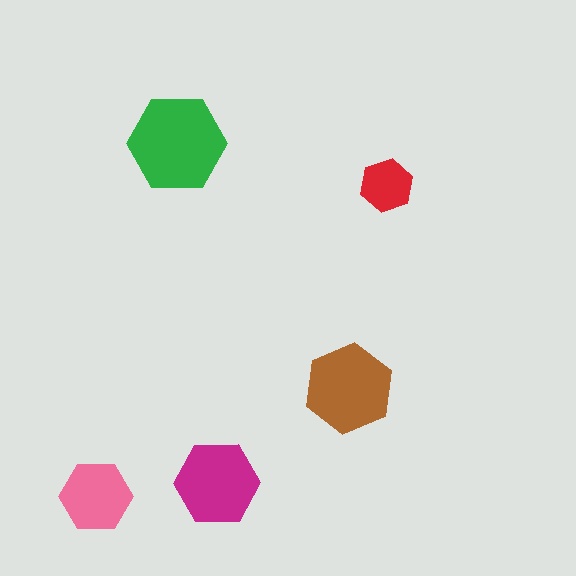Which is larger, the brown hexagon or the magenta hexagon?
The brown one.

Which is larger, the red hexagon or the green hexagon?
The green one.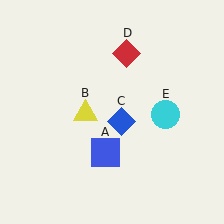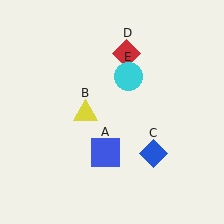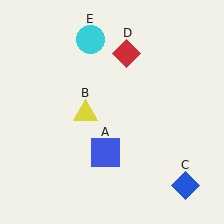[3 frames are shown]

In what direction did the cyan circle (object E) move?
The cyan circle (object E) moved up and to the left.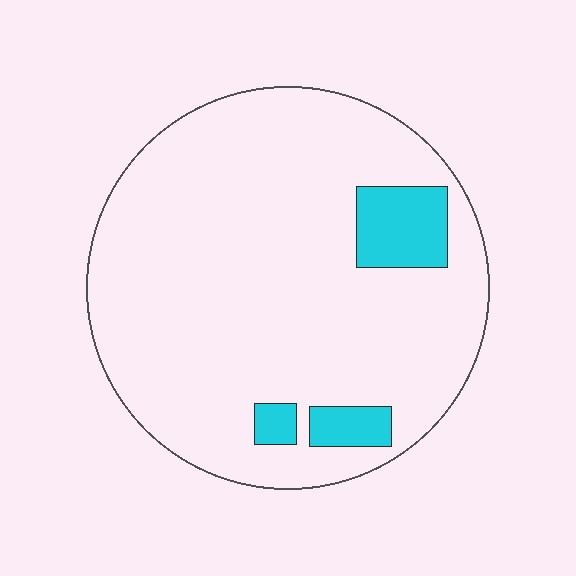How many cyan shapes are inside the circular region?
3.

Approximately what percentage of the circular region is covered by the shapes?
Approximately 10%.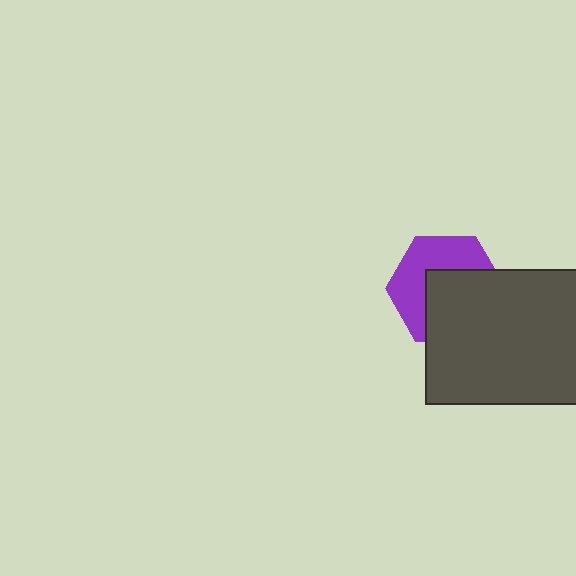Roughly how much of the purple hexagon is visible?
About half of it is visible (roughly 49%).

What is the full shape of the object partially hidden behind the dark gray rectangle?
The partially hidden object is a purple hexagon.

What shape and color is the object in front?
The object in front is a dark gray rectangle.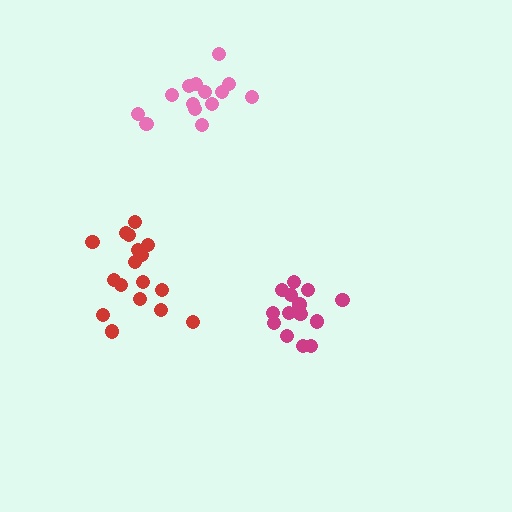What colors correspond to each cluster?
The clusters are colored: pink, magenta, red.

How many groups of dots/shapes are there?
There are 3 groups.